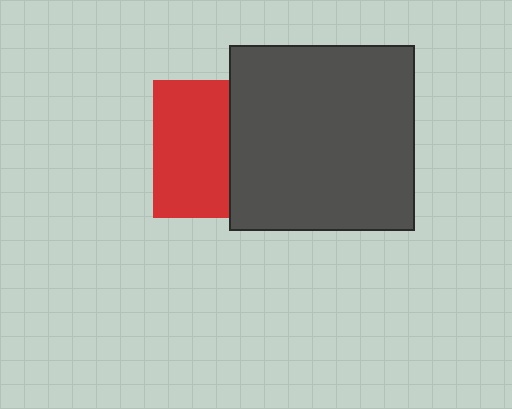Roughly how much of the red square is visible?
About half of it is visible (roughly 56%).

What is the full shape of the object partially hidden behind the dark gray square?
The partially hidden object is a red square.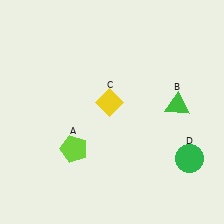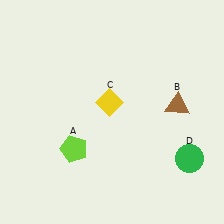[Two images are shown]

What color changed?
The triangle (B) changed from green in Image 1 to brown in Image 2.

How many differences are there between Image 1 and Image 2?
There is 1 difference between the two images.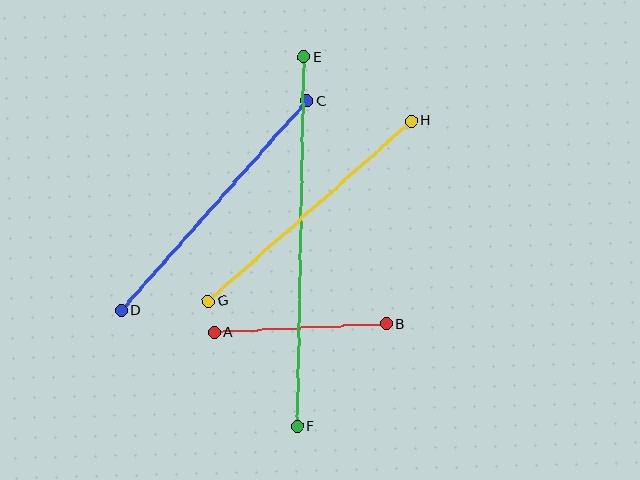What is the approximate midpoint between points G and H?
The midpoint is at approximately (310, 211) pixels.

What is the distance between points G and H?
The distance is approximately 272 pixels.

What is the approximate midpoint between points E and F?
The midpoint is at approximately (300, 242) pixels.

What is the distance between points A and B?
The distance is approximately 172 pixels.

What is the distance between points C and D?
The distance is approximately 280 pixels.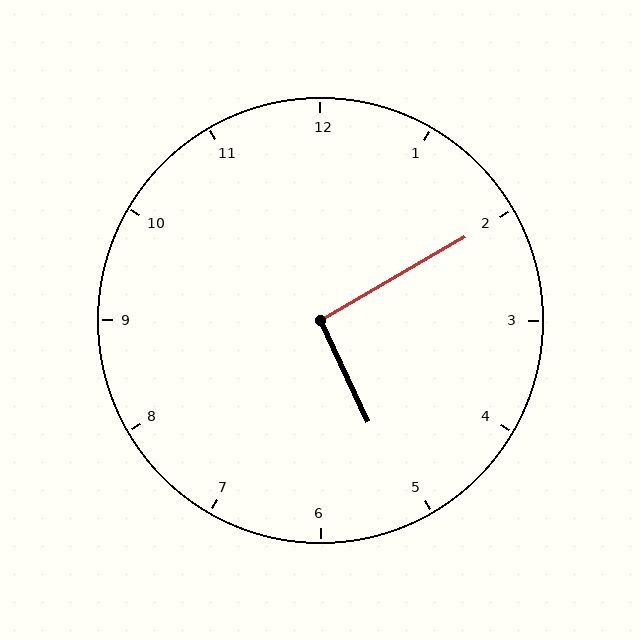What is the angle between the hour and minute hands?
Approximately 95 degrees.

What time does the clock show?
5:10.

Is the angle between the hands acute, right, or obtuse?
It is right.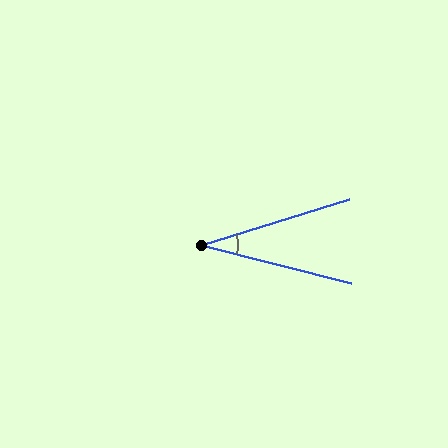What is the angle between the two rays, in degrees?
Approximately 32 degrees.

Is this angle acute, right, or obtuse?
It is acute.